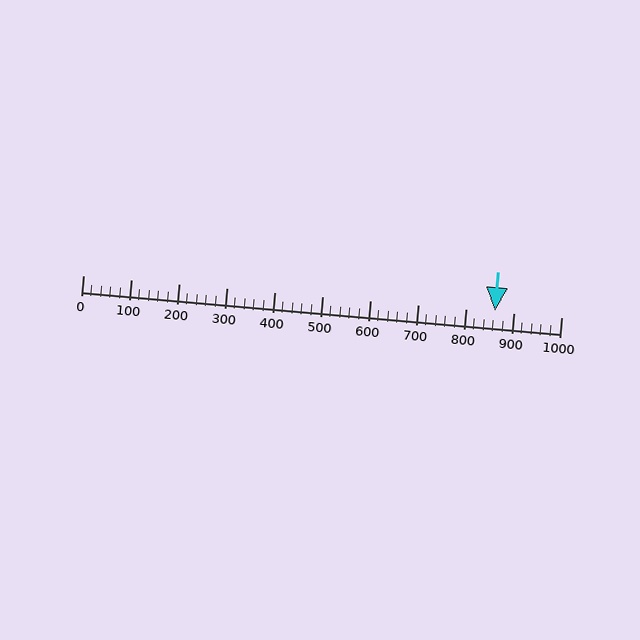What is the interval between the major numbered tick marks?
The major tick marks are spaced 100 units apart.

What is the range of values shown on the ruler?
The ruler shows values from 0 to 1000.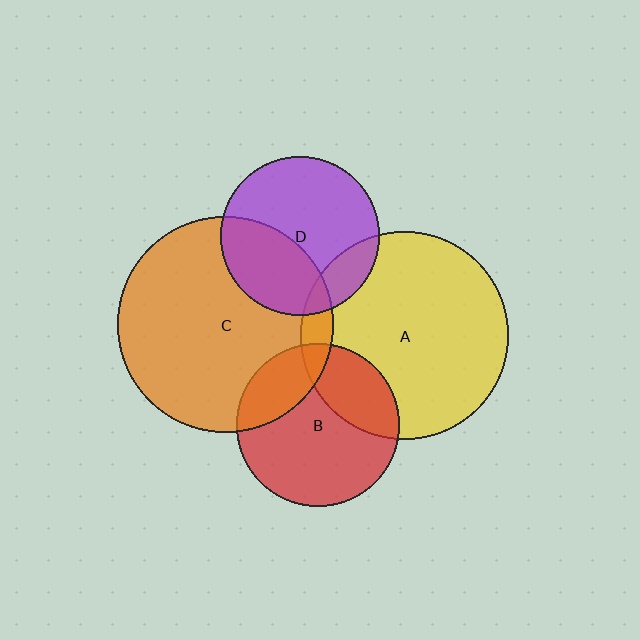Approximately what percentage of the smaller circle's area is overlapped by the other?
Approximately 25%.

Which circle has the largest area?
Circle C (orange).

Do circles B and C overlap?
Yes.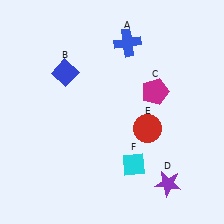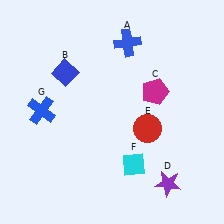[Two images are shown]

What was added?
A blue cross (G) was added in Image 2.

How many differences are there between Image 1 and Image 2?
There is 1 difference between the two images.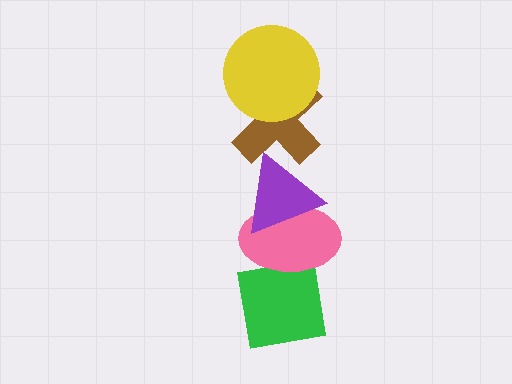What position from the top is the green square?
The green square is 5th from the top.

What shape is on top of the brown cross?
The yellow circle is on top of the brown cross.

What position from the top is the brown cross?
The brown cross is 2nd from the top.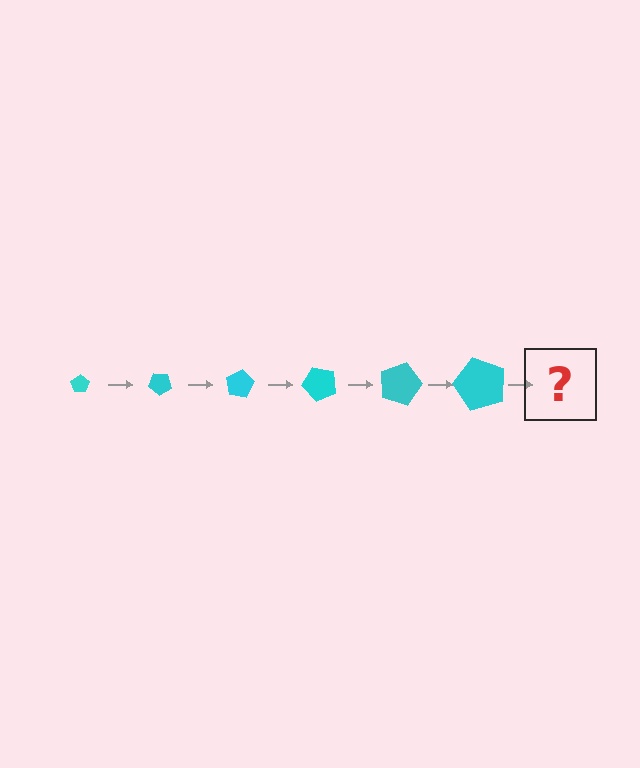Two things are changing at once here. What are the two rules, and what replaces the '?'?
The two rules are that the pentagon grows larger each step and it rotates 40 degrees each step. The '?' should be a pentagon, larger than the previous one and rotated 240 degrees from the start.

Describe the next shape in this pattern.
It should be a pentagon, larger than the previous one and rotated 240 degrees from the start.